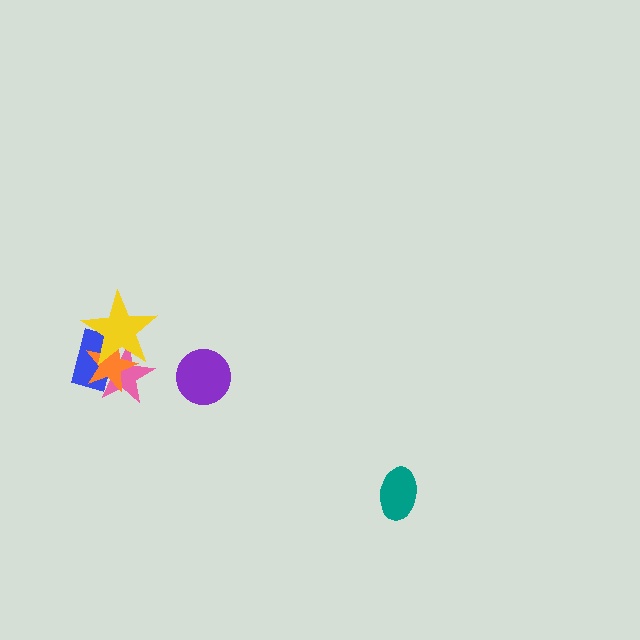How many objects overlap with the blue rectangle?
3 objects overlap with the blue rectangle.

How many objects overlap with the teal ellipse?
0 objects overlap with the teal ellipse.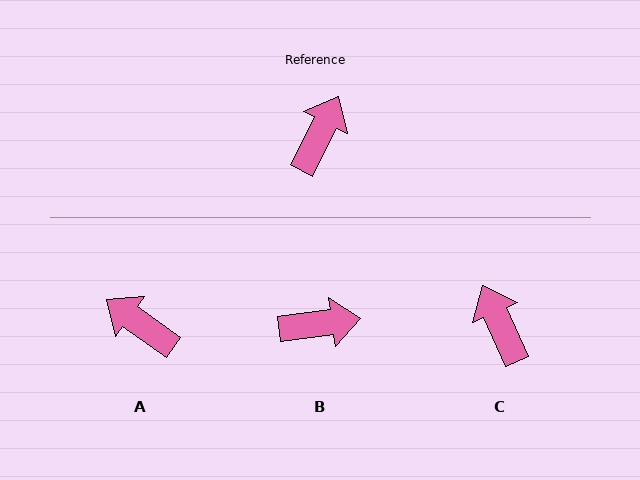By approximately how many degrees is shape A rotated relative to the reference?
Approximately 82 degrees counter-clockwise.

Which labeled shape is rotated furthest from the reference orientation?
A, about 82 degrees away.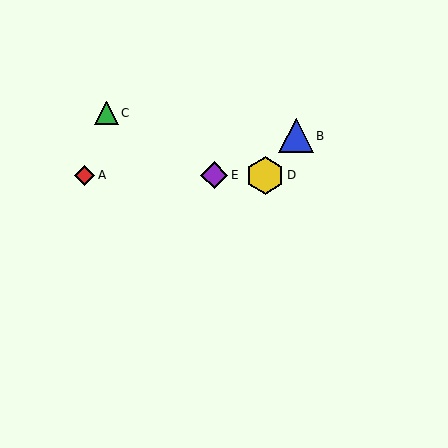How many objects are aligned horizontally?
3 objects (A, D, E) are aligned horizontally.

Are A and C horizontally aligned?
No, A is at y≈175 and C is at y≈113.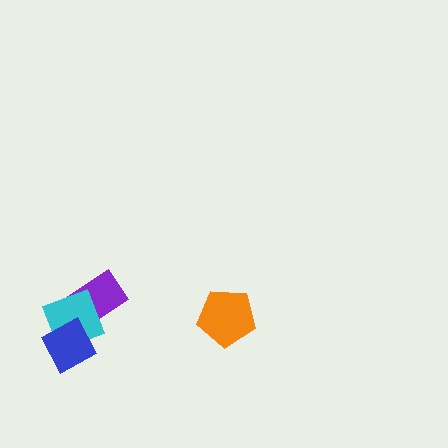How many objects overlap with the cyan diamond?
2 objects overlap with the cyan diamond.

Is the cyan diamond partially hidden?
Yes, it is partially covered by another shape.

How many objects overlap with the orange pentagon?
0 objects overlap with the orange pentagon.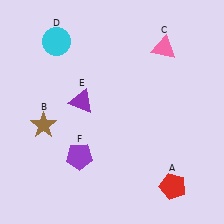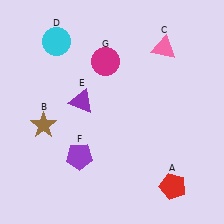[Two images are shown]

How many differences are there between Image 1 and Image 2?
There is 1 difference between the two images.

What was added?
A magenta circle (G) was added in Image 2.